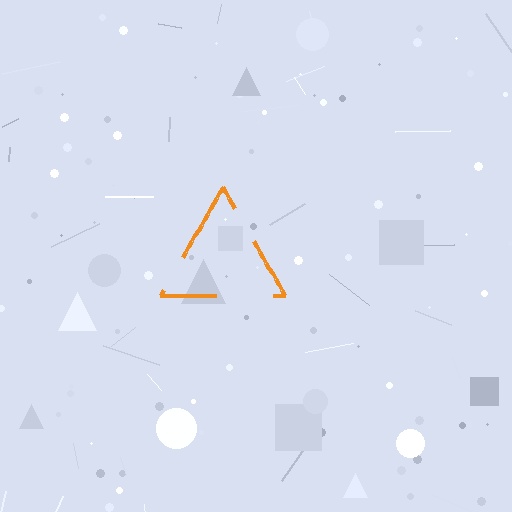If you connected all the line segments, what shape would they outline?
They would outline a triangle.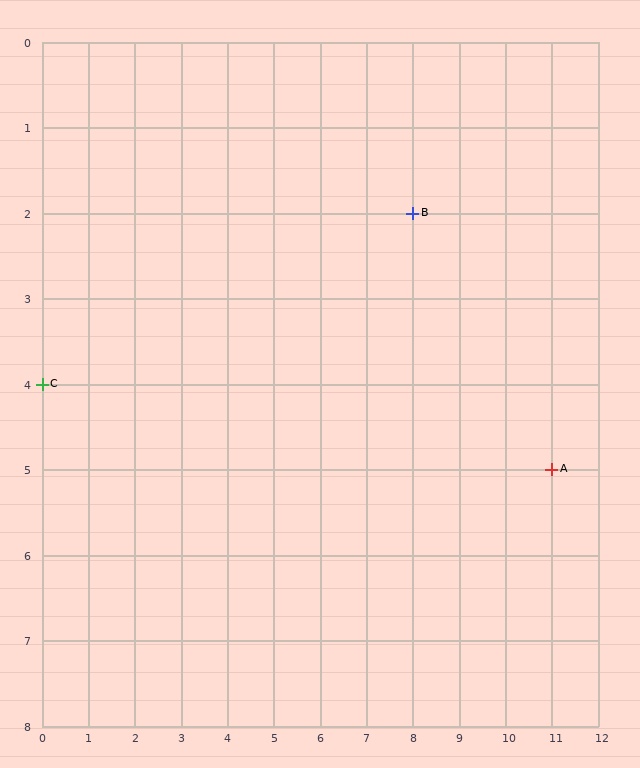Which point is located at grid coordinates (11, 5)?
Point A is at (11, 5).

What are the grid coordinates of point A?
Point A is at grid coordinates (11, 5).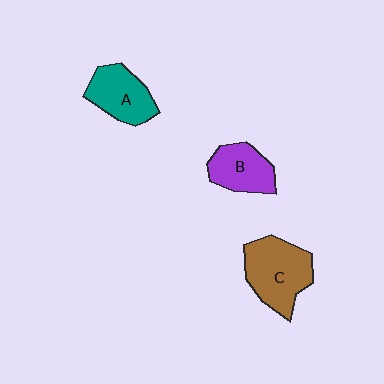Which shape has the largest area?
Shape C (brown).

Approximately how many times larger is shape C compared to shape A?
Approximately 1.3 times.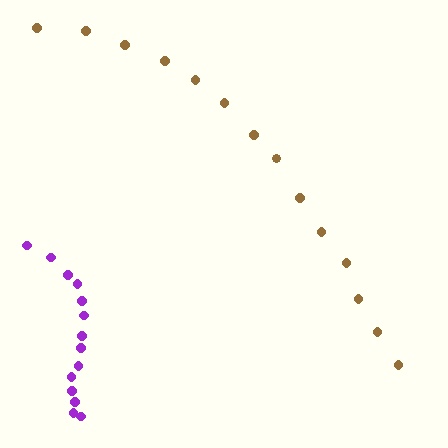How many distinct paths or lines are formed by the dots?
There are 2 distinct paths.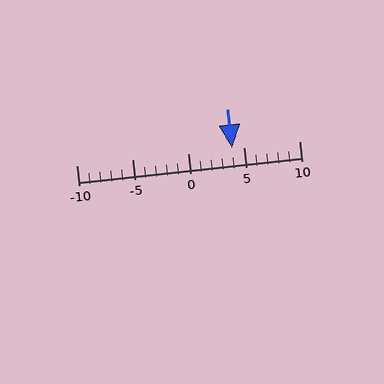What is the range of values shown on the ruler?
The ruler shows values from -10 to 10.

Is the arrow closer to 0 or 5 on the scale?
The arrow is closer to 5.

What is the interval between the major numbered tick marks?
The major tick marks are spaced 5 units apart.